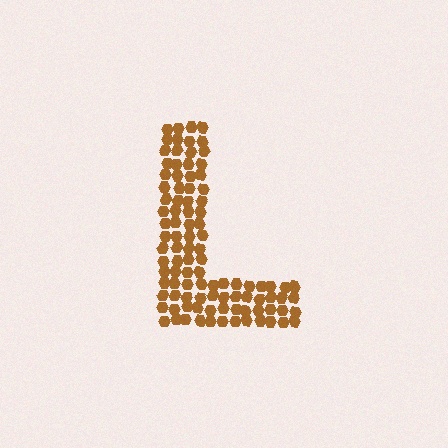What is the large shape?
The large shape is the letter L.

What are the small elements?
The small elements are hexagons.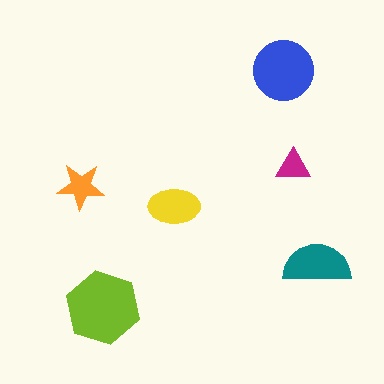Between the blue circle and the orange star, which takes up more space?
The blue circle.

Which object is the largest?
The lime hexagon.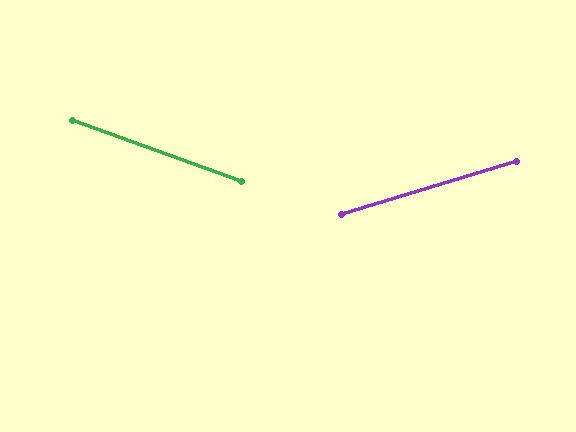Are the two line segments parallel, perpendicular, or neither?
Neither parallel nor perpendicular — they differ by about 37°.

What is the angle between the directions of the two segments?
Approximately 37 degrees.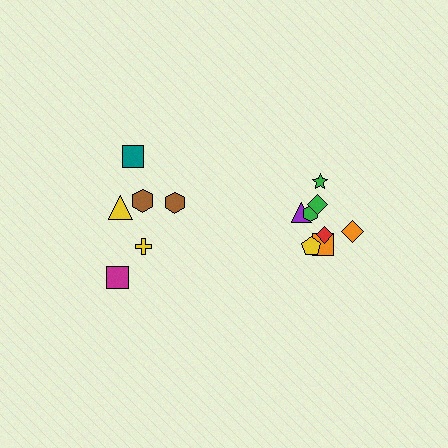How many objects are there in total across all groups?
There are 14 objects.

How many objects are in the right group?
There are 8 objects.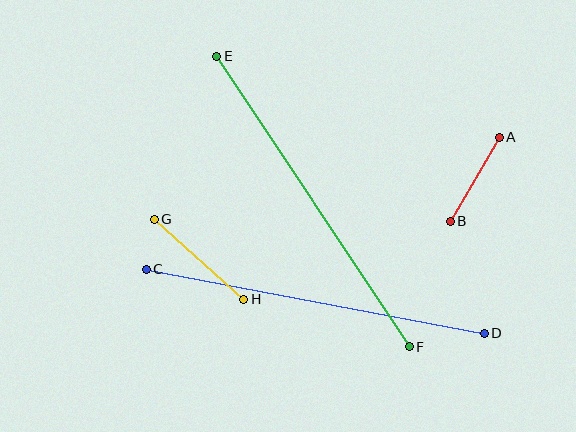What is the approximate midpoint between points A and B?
The midpoint is at approximately (475, 179) pixels.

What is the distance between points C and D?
The distance is approximately 344 pixels.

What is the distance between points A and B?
The distance is approximately 97 pixels.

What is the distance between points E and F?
The distance is approximately 349 pixels.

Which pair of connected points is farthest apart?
Points E and F are farthest apart.